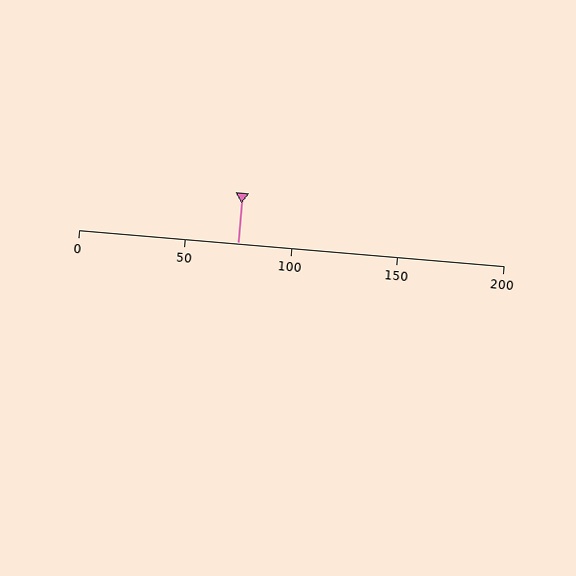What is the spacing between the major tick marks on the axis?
The major ticks are spaced 50 apart.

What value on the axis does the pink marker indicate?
The marker indicates approximately 75.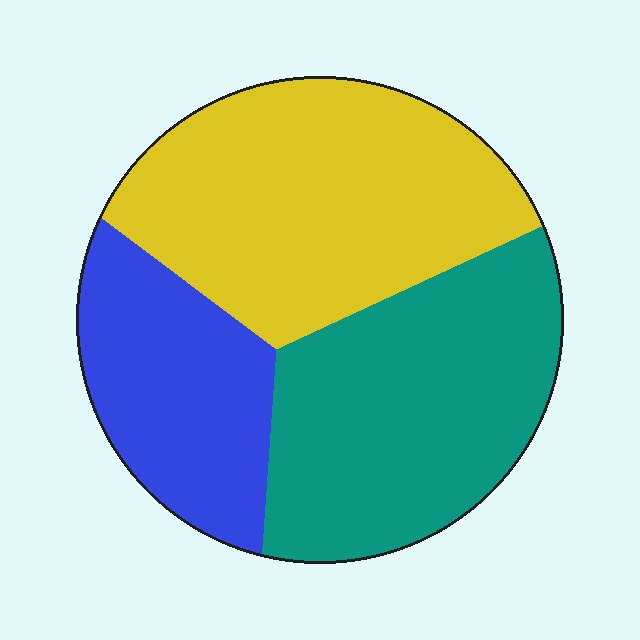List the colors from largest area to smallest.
From largest to smallest: yellow, teal, blue.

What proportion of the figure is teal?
Teal covers roughly 35% of the figure.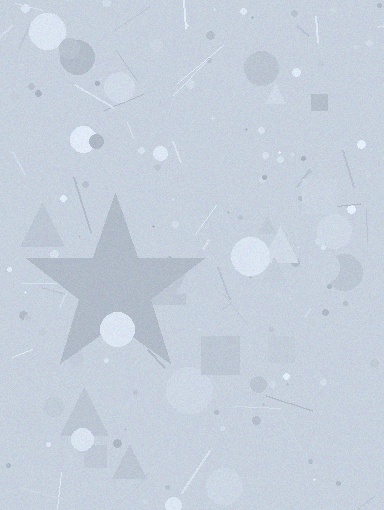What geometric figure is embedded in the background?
A star is embedded in the background.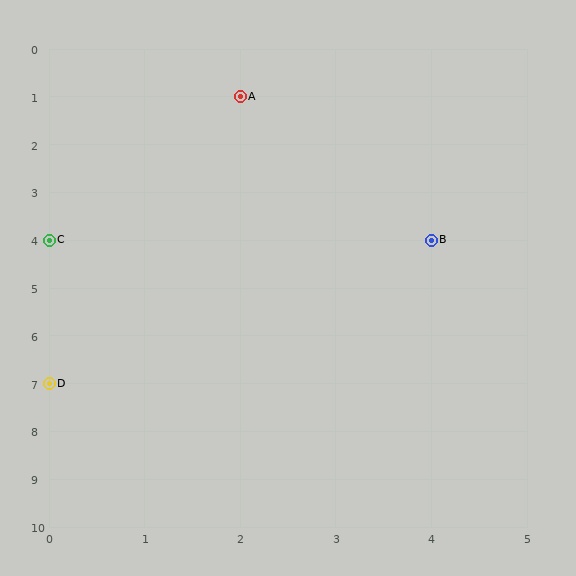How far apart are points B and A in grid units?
Points B and A are 2 columns and 3 rows apart (about 3.6 grid units diagonally).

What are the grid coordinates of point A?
Point A is at grid coordinates (2, 1).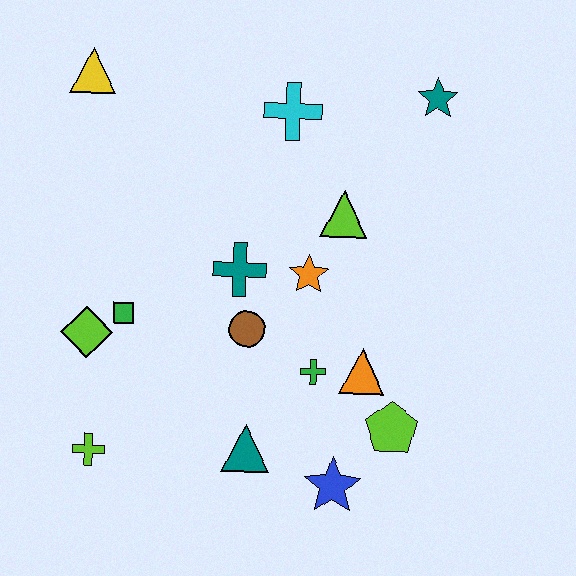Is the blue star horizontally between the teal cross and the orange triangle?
Yes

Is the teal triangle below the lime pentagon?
Yes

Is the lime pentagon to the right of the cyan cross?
Yes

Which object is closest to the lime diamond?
The green square is closest to the lime diamond.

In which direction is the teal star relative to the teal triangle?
The teal star is above the teal triangle.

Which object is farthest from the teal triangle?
The yellow triangle is farthest from the teal triangle.